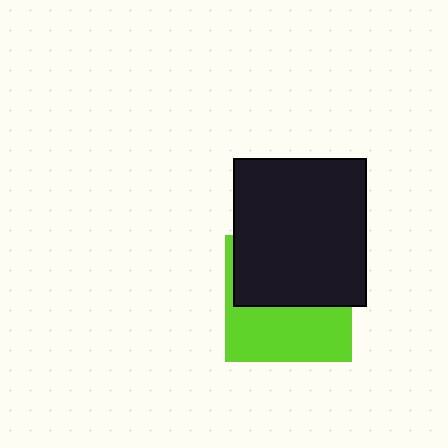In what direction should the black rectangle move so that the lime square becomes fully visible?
The black rectangle should move up. That is the shortest direction to clear the overlap and leave the lime square fully visible.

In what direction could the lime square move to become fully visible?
The lime square could move down. That would shift it out from behind the black rectangle entirely.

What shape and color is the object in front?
The object in front is a black rectangle.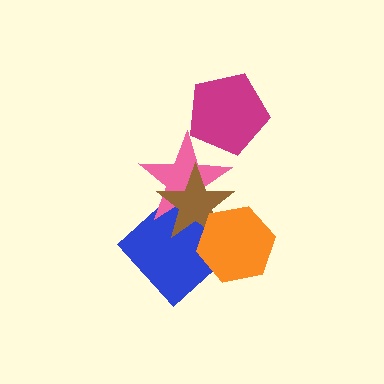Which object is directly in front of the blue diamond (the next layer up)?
The pink star is directly in front of the blue diamond.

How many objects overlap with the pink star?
3 objects overlap with the pink star.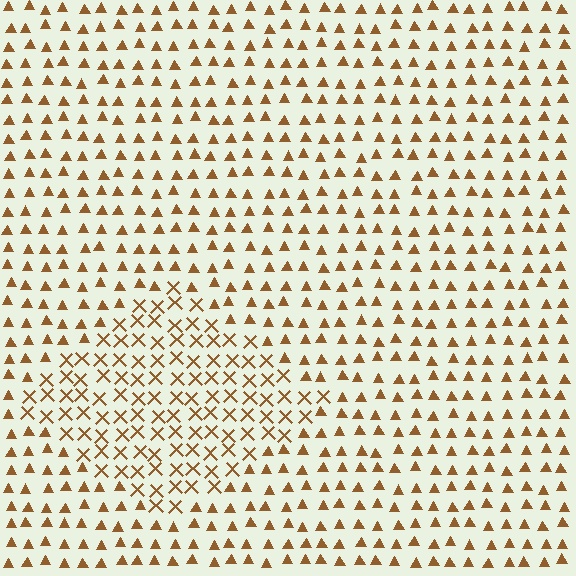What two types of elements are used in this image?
The image uses X marks inside the diamond region and triangles outside it.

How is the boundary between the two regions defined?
The boundary is defined by a change in element shape: X marks inside vs. triangles outside. All elements share the same color and spacing.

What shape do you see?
I see a diamond.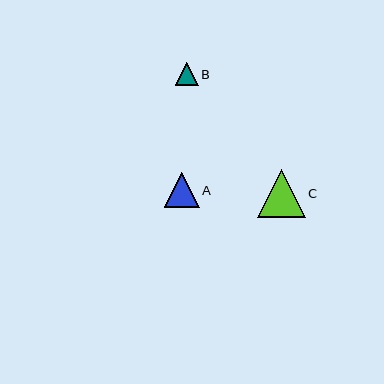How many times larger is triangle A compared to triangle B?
Triangle A is approximately 1.5 times the size of triangle B.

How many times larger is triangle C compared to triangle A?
Triangle C is approximately 1.4 times the size of triangle A.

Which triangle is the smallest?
Triangle B is the smallest with a size of approximately 23 pixels.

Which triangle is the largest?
Triangle C is the largest with a size of approximately 48 pixels.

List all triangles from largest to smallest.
From largest to smallest: C, A, B.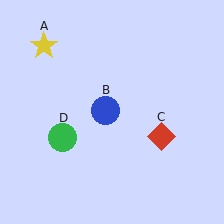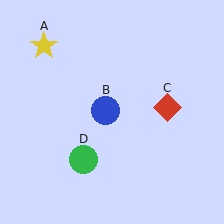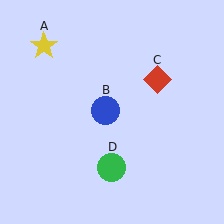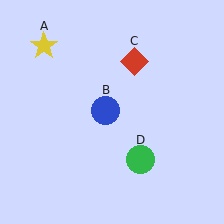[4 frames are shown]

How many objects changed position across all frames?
2 objects changed position: red diamond (object C), green circle (object D).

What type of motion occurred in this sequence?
The red diamond (object C), green circle (object D) rotated counterclockwise around the center of the scene.